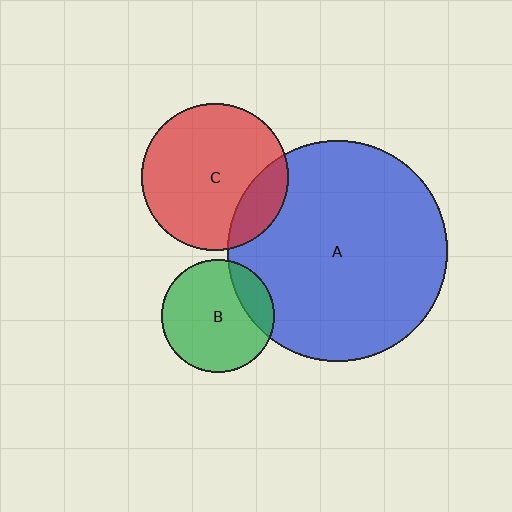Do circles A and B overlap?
Yes.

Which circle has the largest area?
Circle A (blue).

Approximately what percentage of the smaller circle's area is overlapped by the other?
Approximately 20%.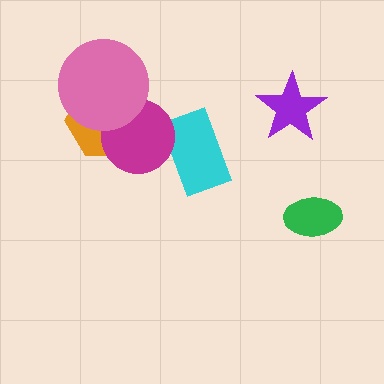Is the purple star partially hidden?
No, no other shape covers it.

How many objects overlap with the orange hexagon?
2 objects overlap with the orange hexagon.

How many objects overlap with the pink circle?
2 objects overlap with the pink circle.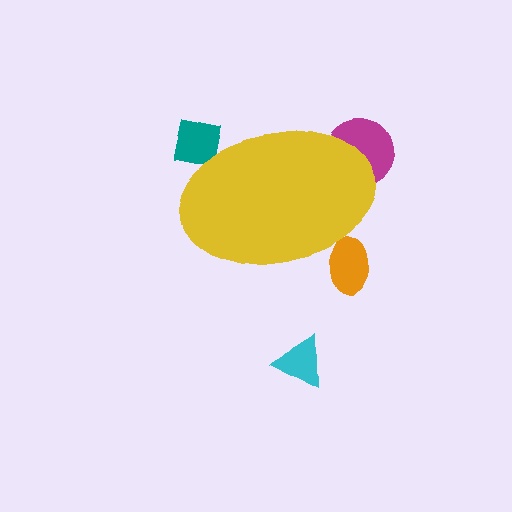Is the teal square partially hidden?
Yes, the teal square is partially hidden behind the yellow ellipse.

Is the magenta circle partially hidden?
Yes, the magenta circle is partially hidden behind the yellow ellipse.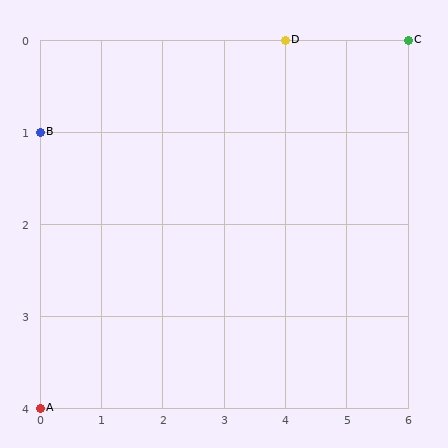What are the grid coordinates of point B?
Point B is at grid coordinates (0, 1).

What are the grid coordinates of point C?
Point C is at grid coordinates (6, 0).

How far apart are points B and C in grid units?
Points B and C are 6 columns and 1 row apart (about 6.1 grid units diagonally).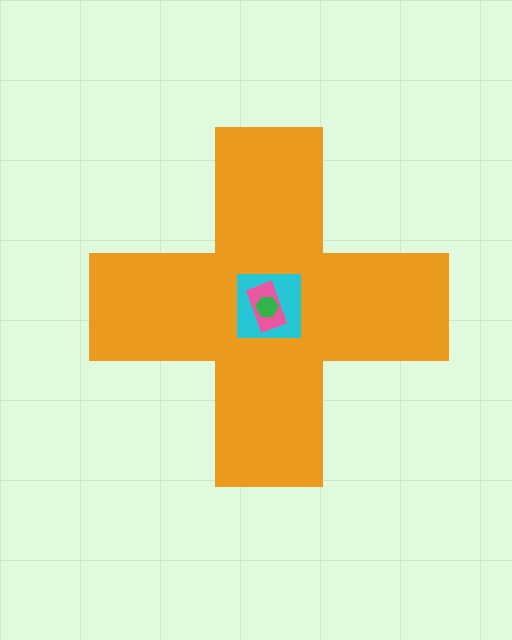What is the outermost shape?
The orange cross.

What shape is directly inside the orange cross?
The cyan square.